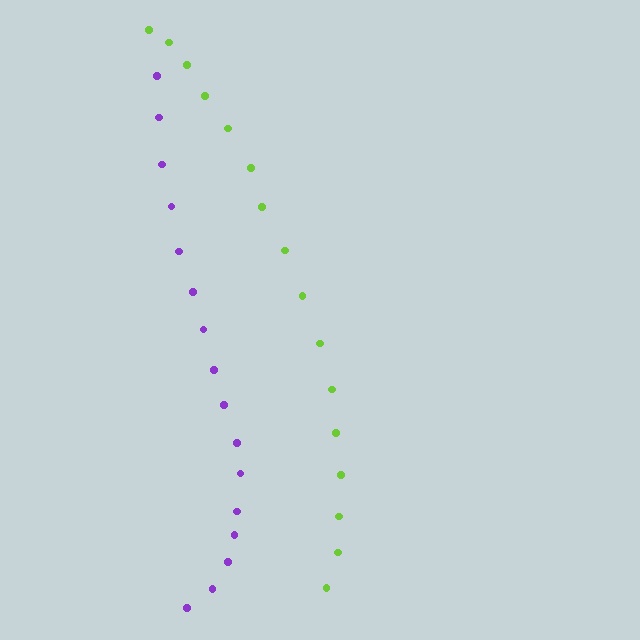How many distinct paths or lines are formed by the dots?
There are 2 distinct paths.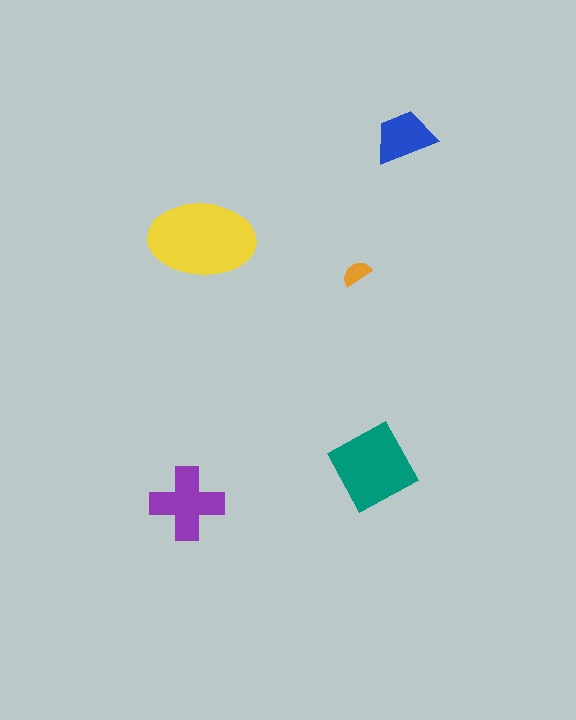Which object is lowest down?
The purple cross is bottommost.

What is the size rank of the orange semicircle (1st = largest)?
5th.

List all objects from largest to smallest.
The yellow ellipse, the teal diamond, the purple cross, the blue trapezoid, the orange semicircle.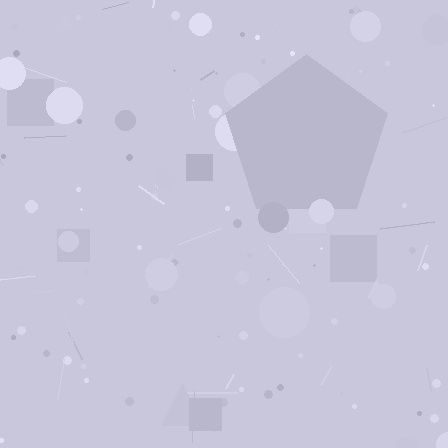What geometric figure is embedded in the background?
A pentagon is embedded in the background.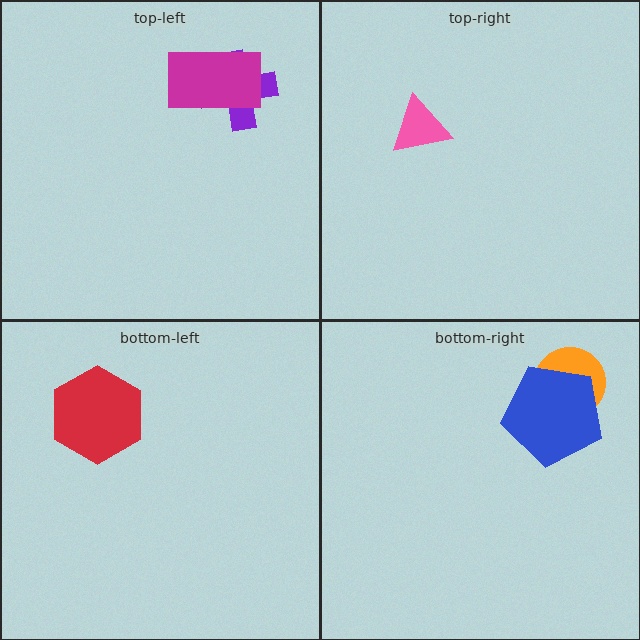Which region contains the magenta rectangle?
The top-left region.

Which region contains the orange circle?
The bottom-right region.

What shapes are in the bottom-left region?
The red hexagon.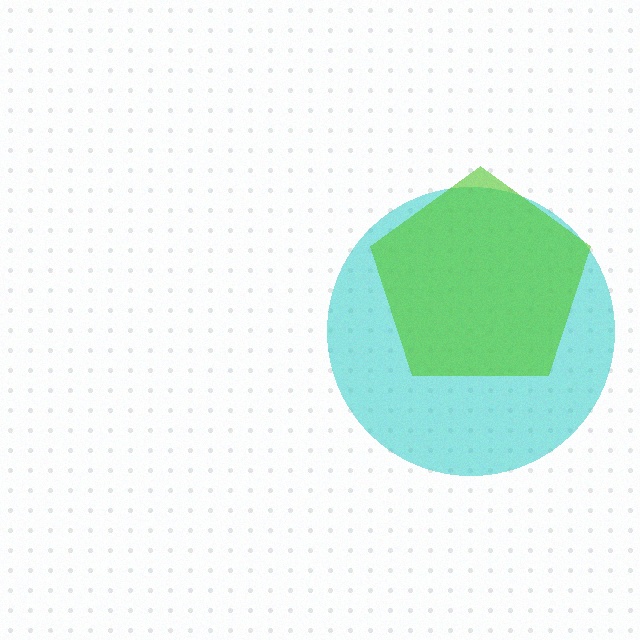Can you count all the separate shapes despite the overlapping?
Yes, there are 2 separate shapes.